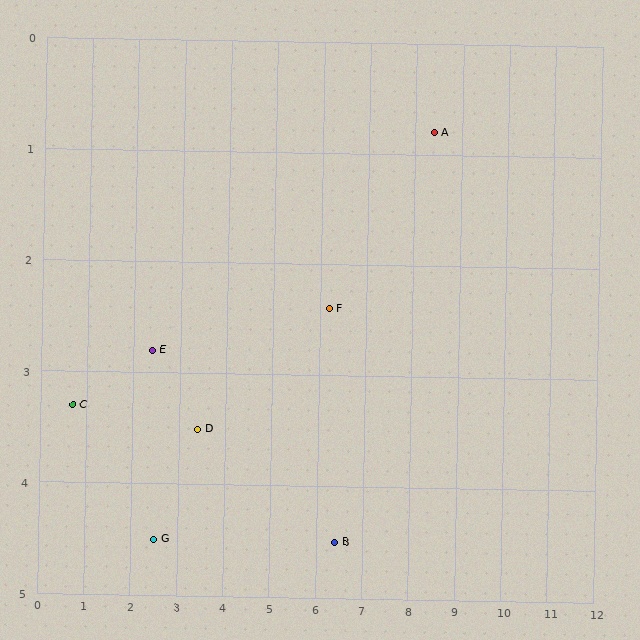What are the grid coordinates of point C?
Point C is at approximately (0.7, 3.3).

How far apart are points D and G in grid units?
Points D and G are about 1.3 grid units apart.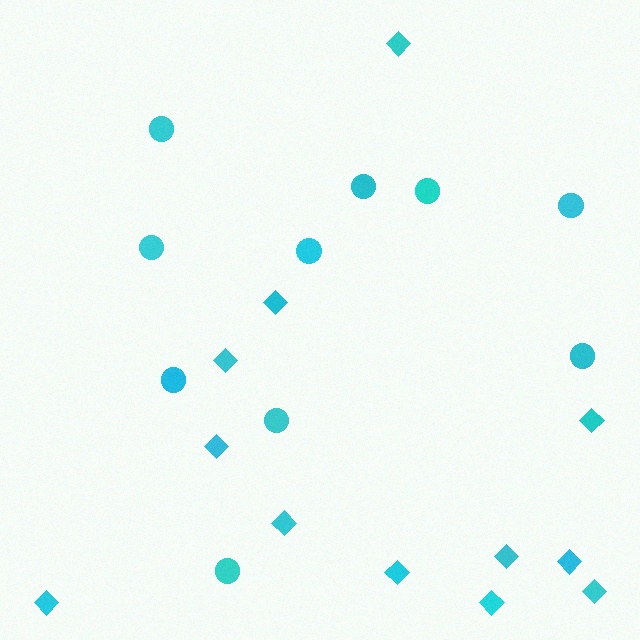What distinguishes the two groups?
There are 2 groups: one group of circles (10) and one group of diamonds (12).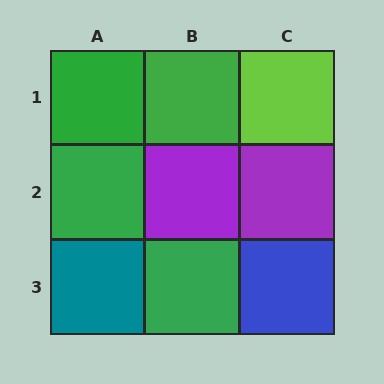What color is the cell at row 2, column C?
Purple.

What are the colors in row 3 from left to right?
Teal, green, blue.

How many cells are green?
4 cells are green.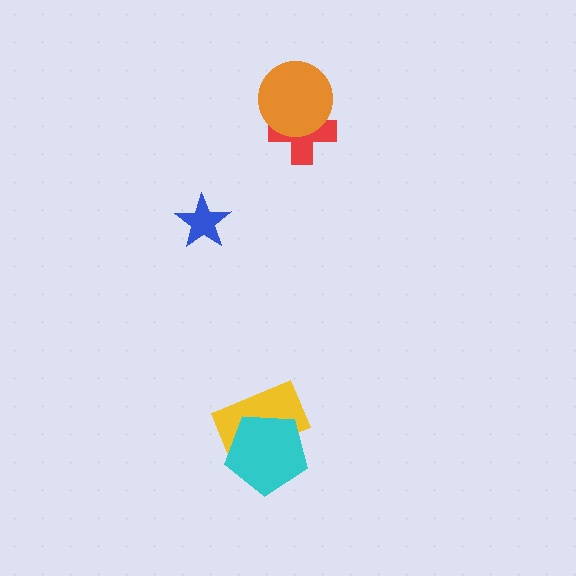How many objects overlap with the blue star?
0 objects overlap with the blue star.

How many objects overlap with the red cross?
1 object overlaps with the red cross.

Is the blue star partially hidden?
No, no other shape covers it.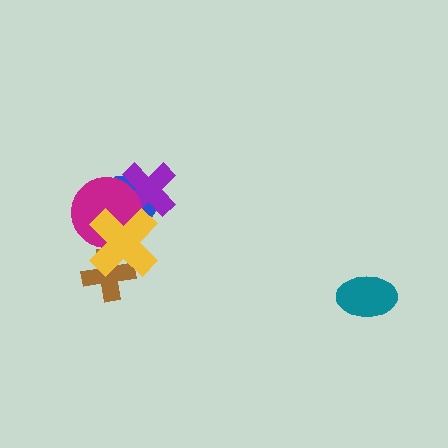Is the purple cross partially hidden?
Yes, it is partially covered by another shape.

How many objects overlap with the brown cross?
1 object overlaps with the brown cross.